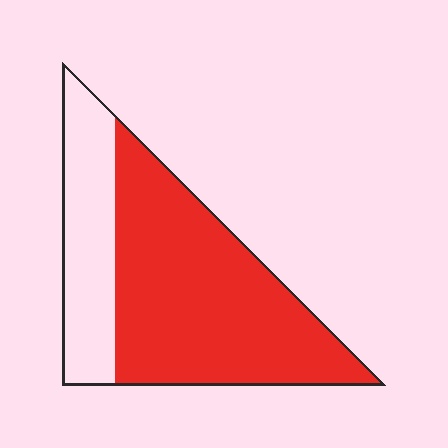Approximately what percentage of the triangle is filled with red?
Approximately 70%.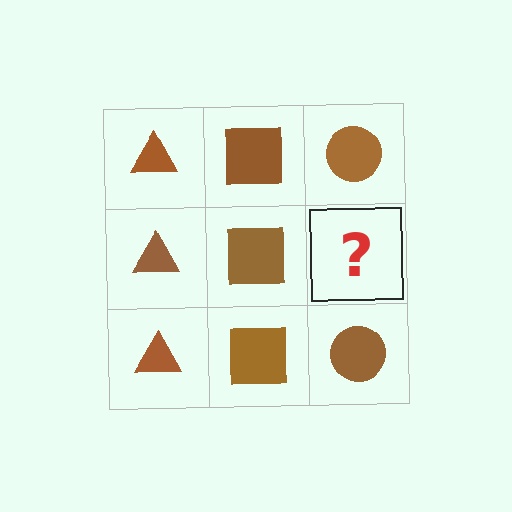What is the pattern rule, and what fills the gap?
The rule is that each column has a consistent shape. The gap should be filled with a brown circle.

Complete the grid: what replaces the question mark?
The question mark should be replaced with a brown circle.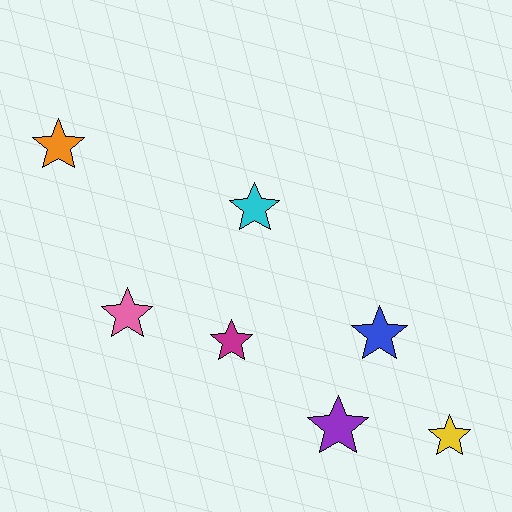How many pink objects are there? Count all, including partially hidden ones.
There is 1 pink object.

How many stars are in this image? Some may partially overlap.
There are 7 stars.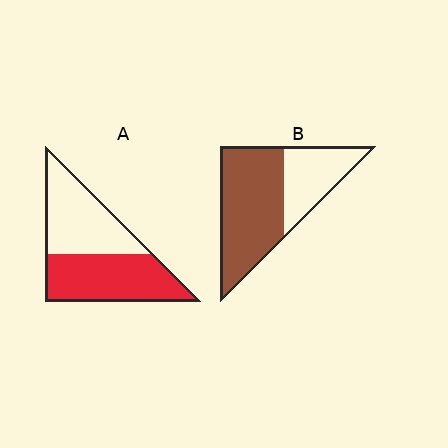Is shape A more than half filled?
Roughly half.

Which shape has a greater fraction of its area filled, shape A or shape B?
Shape B.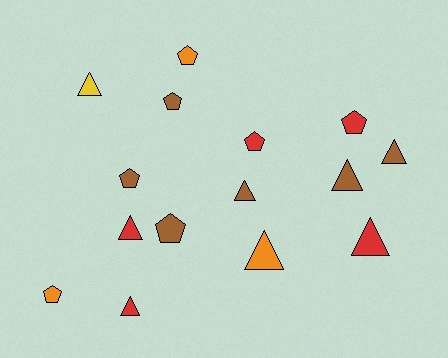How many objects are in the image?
There are 15 objects.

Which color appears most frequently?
Brown, with 6 objects.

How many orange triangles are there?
There is 1 orange triangle.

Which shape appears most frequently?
Triangle, with 8 objects.